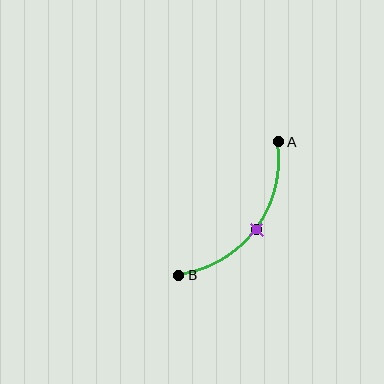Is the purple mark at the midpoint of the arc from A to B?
Yes. The purple mark lies on the arc at equal arc-length from both A and B — it is the arc midpoint.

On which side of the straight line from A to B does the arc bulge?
The arc bulges below and to the right of the straight line connecting A and B.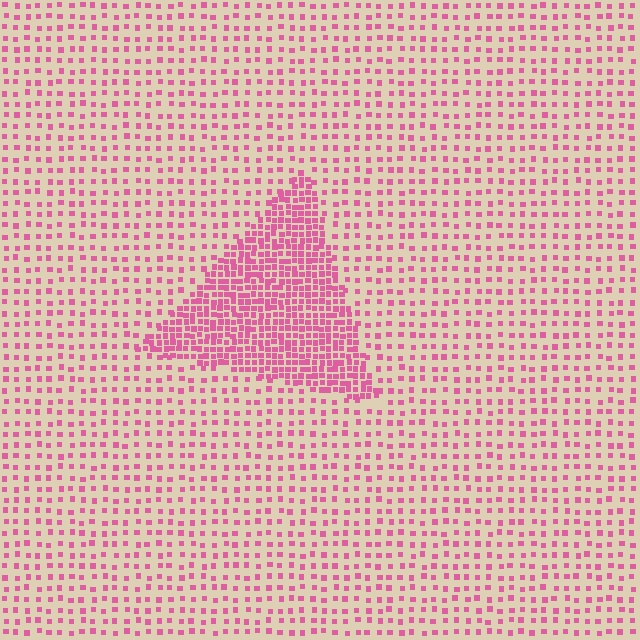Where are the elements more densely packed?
The elements are more densely packed inside the triangle boundary.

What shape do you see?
I see a triangle.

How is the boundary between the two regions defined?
The boundary is defined by a change in element density (approximately 2.6x ratio). All elements are the same color, size, and shape.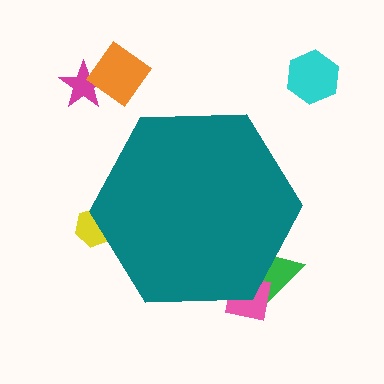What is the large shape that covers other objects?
A teal hexagon.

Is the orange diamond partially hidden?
No, the orange diamond is fully visible.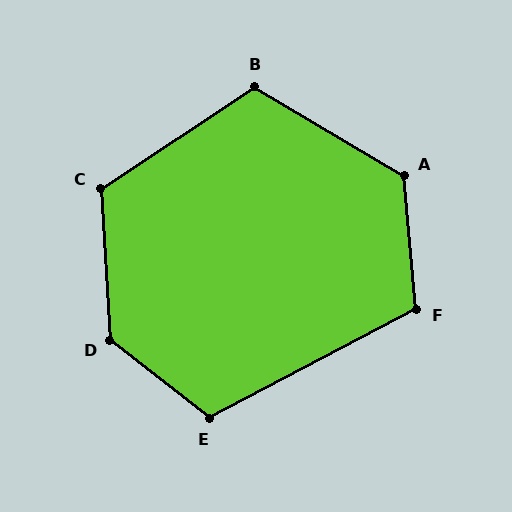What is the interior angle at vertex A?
Approximately 126 degrees (obtuse).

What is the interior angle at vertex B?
Approximately 116 degrees (obtuse).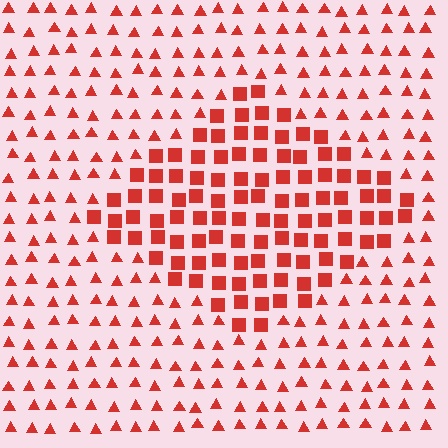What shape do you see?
I see a diamond.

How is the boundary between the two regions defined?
The boundary is defined by a change in element shape: squares inside vs. triangles outside. All elements share the same color and spacing.